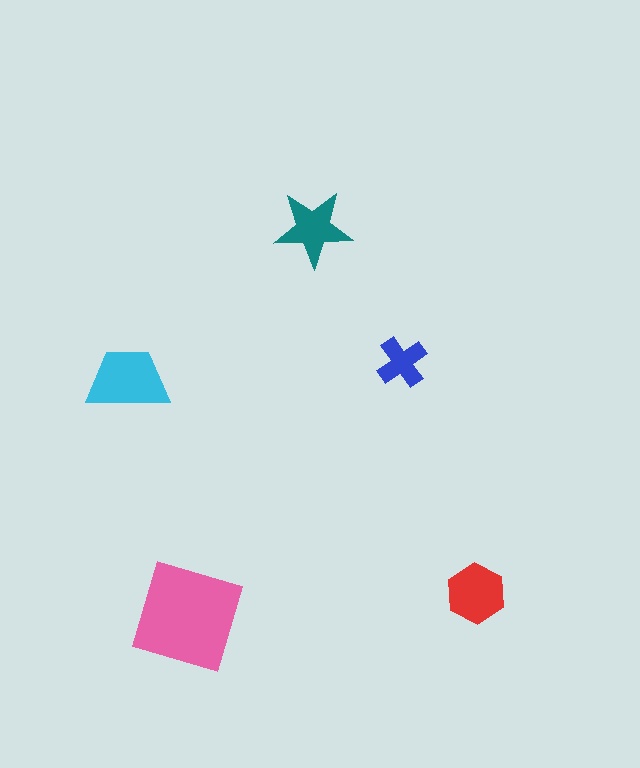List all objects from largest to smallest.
The pink square, the cyan trapezoid, the red hexagon, the teal star, the blue cross.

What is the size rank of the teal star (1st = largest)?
4th.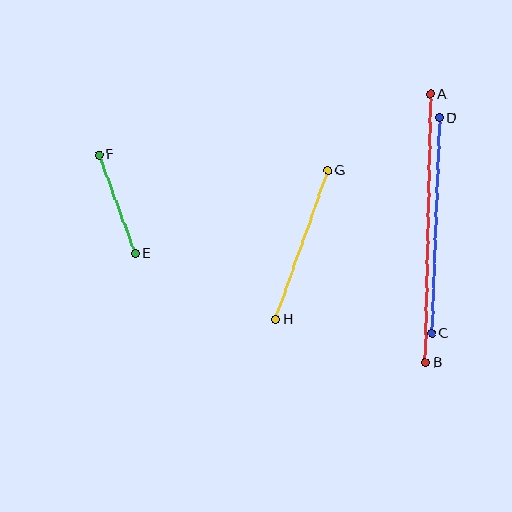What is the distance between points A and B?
The distance is approximately 268 pixels.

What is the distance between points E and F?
The distance is approximately 105 pixels.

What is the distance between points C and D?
The distance is approximately 216 pixels.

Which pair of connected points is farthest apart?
Points A and B are farthest apart.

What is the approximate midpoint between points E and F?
The midpoint is at approximately (117, 204) pixels.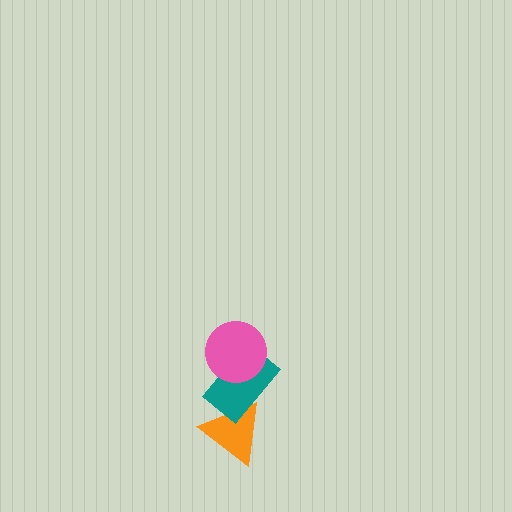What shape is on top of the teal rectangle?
The pink circle is on top of the teal rectangle.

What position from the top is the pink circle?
The pink circle is 1st from the top.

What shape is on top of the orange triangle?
The teal rectangle is on top of the orange triangle.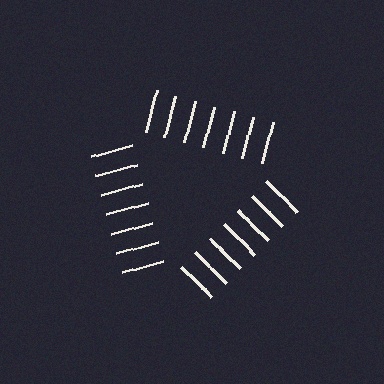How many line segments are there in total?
21 — 7 along each of the 3 edges.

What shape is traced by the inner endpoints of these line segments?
An illusory triangle — the line segments terminate on its edges but no continuous stroke is drawn.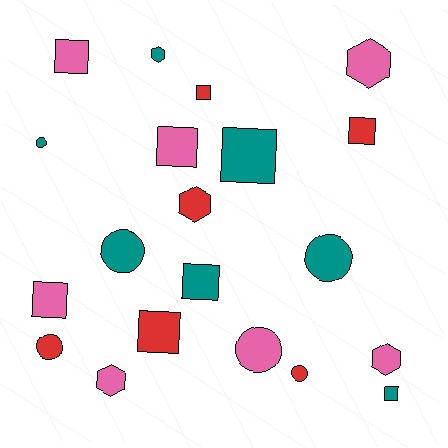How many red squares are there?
There are 3 red squares.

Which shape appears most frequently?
Square, with 9 objects.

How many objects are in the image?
There are 20 objects.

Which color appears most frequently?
Teal, with 7 objects.